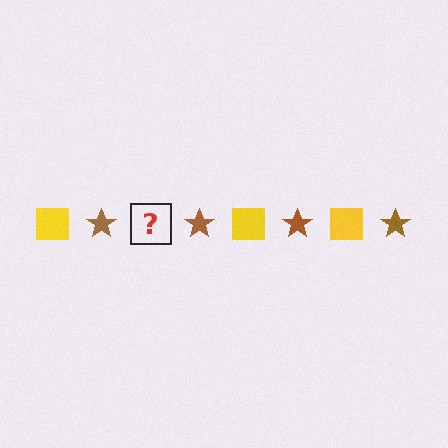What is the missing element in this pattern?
The missing element is a yellow square.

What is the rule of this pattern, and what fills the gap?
The rule is that the pattern alternates between yellow square and brown star. The gap should be filled with a yellow square.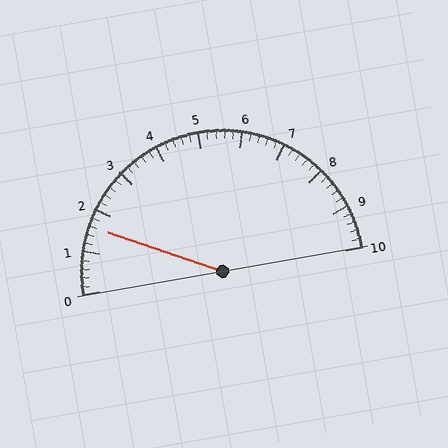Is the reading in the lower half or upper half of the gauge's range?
The reading is in the lower half of the range (0 to 10).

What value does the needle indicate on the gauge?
The needle indicates approximately 1.6.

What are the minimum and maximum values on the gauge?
The gauge ranges from 0 to 10.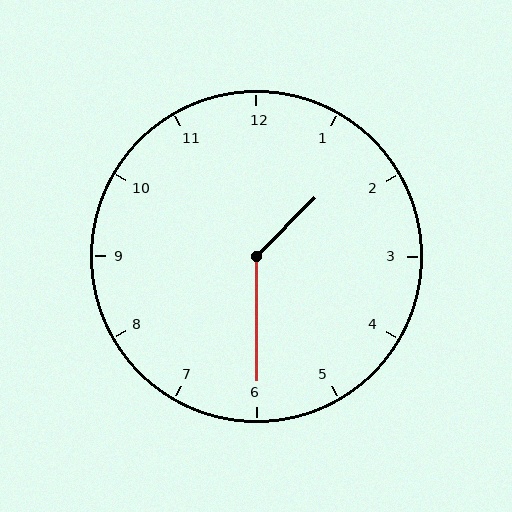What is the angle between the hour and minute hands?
Approximately 135 degrees.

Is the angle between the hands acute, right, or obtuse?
It is obtuse.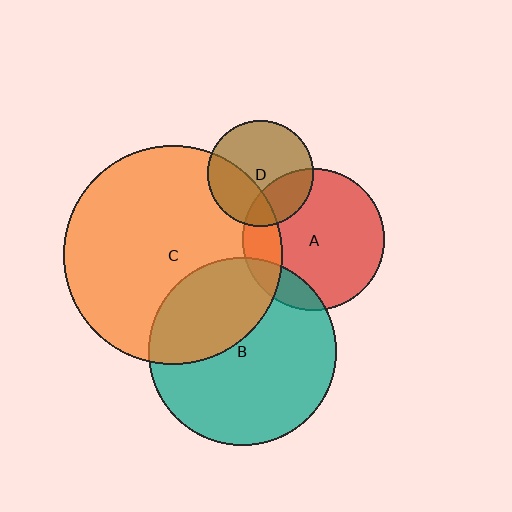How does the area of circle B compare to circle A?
Approximately 1.8 times.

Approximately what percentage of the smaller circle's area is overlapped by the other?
Approximately 20%.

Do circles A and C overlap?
Yes.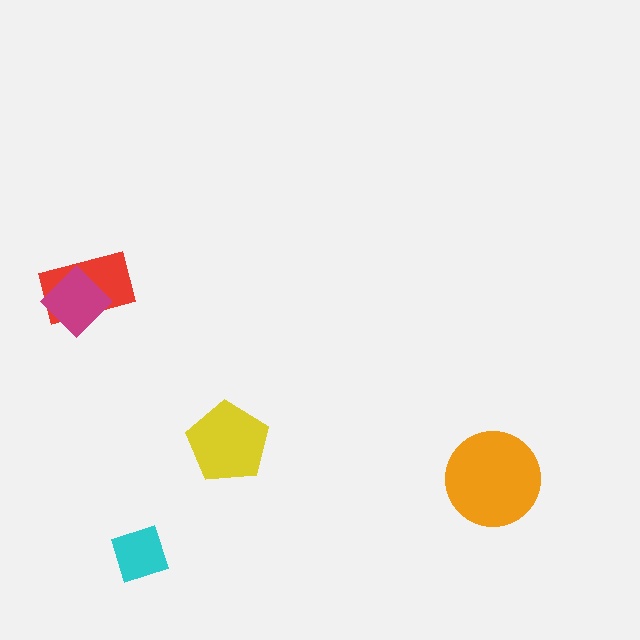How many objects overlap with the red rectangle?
1 object overlaps with the red rectangle.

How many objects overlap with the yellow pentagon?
0 objects overlap with the yellow pentagon.